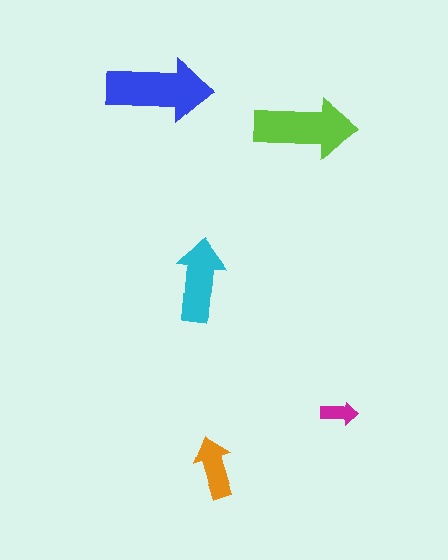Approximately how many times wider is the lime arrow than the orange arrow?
About 1.5 times wider.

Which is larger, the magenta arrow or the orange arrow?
The orange one.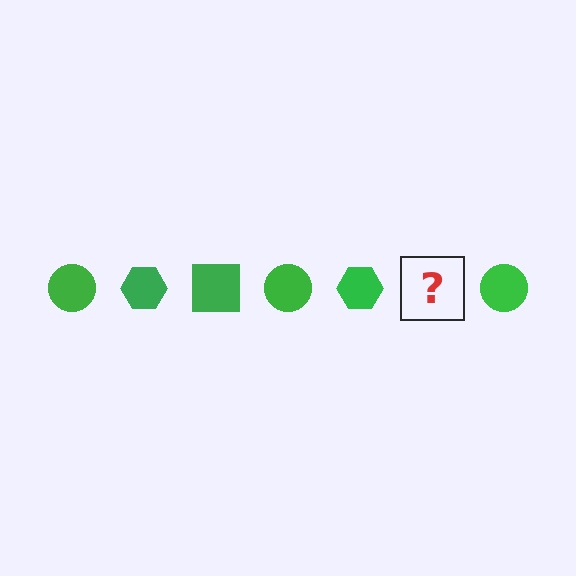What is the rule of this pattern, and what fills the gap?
The rule is that the pattern cycles through circle, hexagon, square shapes in green. The gap should be filled with a green square.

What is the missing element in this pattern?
The missing element is a green square.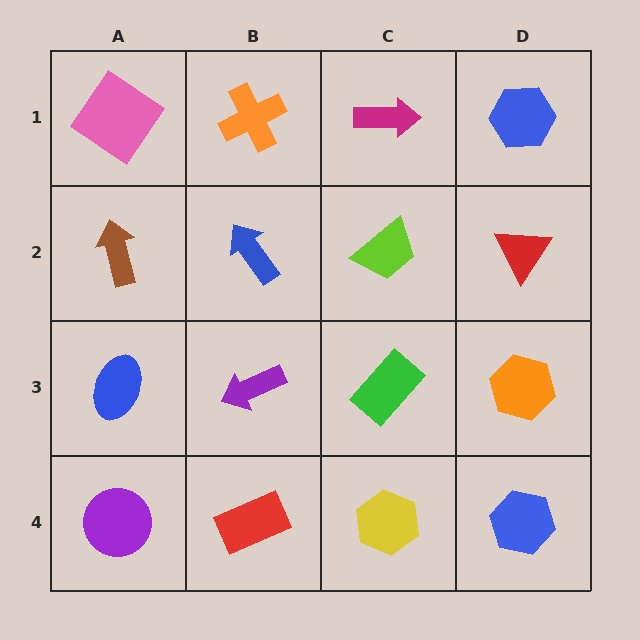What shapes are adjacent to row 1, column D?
A red triangle (row 2, column D), a magenta arrow (row 1, column C).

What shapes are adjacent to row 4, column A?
A blue ellipse (row 3, column A), a red rectangle (row 4, column B).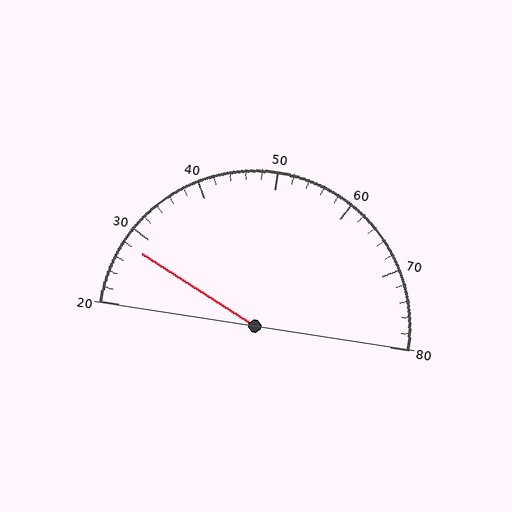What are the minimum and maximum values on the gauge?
The gauge ranges from 20 to 80.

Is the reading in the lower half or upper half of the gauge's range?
The reading is in the lower half of the range (20 to 80).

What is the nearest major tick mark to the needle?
The nearest major tick mark is 30.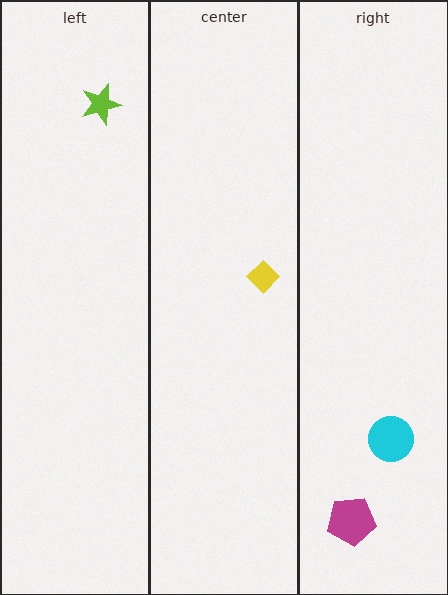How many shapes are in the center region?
1.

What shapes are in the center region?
The yellow diamond.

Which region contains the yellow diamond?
The center region.